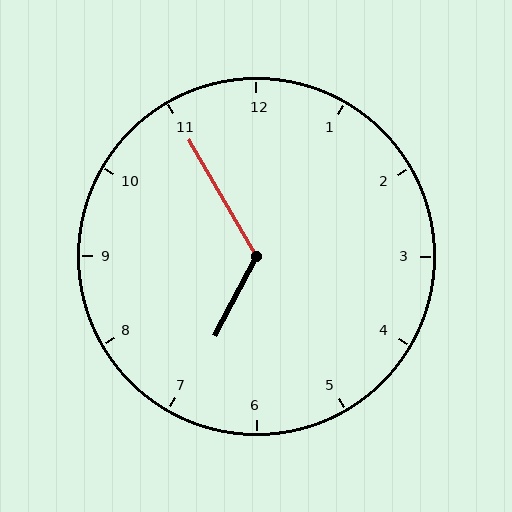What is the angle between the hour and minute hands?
Approximately 122 degrees.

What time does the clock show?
6:55.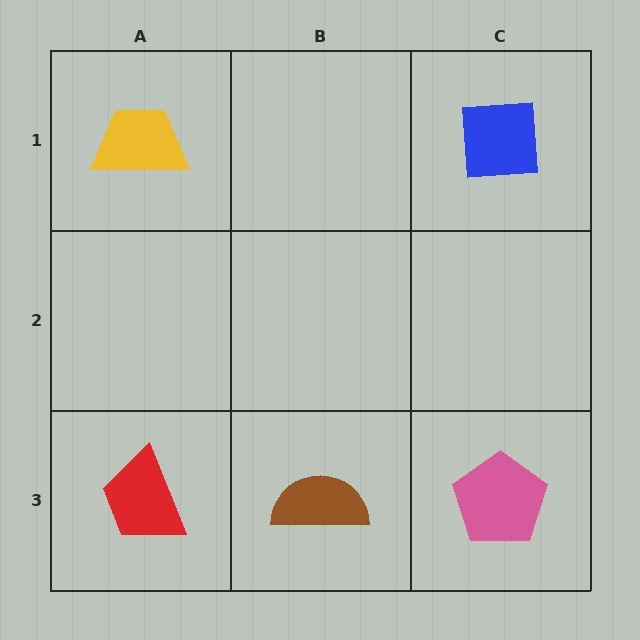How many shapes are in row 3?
3 shapes.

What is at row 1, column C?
A blue square.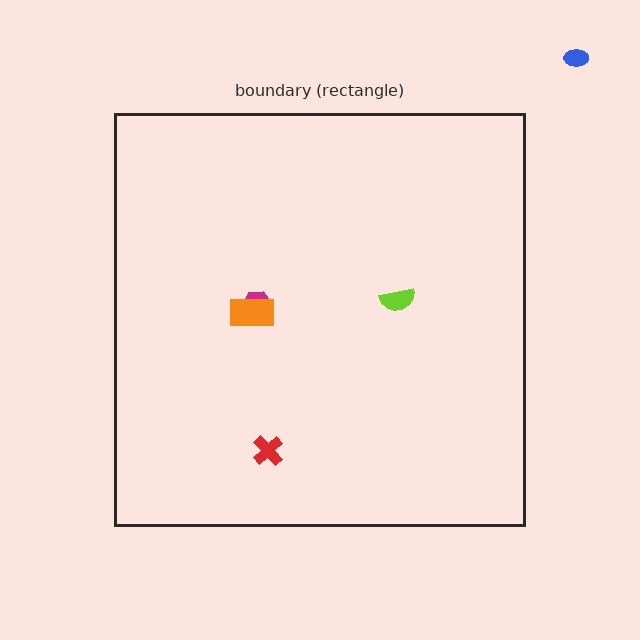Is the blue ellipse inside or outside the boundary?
Outside.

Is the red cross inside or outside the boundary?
Inside.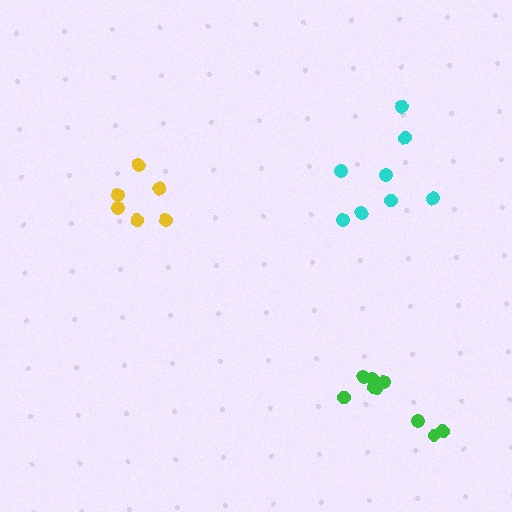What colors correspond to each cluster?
The clusters are colored: green, yellow, cyan.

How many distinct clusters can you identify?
There are 3 distinct clusters.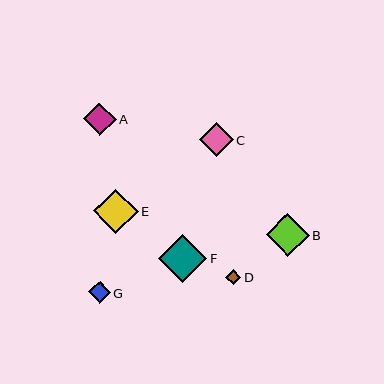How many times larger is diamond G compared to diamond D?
Diamond G is approximately 1.4 times the size of diamond D.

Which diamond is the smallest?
Diamond D is the smallest with a size of approximately 15 pixels.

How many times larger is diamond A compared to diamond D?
Diamond A is approximately 2.1 times the size of diamond D.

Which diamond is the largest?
Diamond F is the largest with a size of approximately 48 pixels.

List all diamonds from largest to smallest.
From largest to smallest: F, E, B, C, A, G, D.